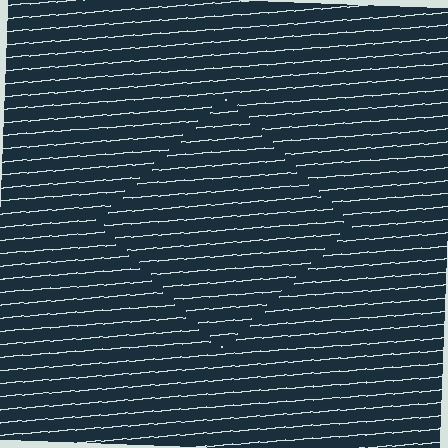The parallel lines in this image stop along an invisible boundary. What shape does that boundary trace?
An illusory square. The interior of the shape contains the same grating, shifted by half a period — the contour is defined by the phase discontinuity where line-ends from the inner and outer gratings abut.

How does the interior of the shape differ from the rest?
The interior of the shape contains the same grating, shifted by half a period — the contour is defined by the phase discontinuity where line-ends from the inner and outer gratings abut.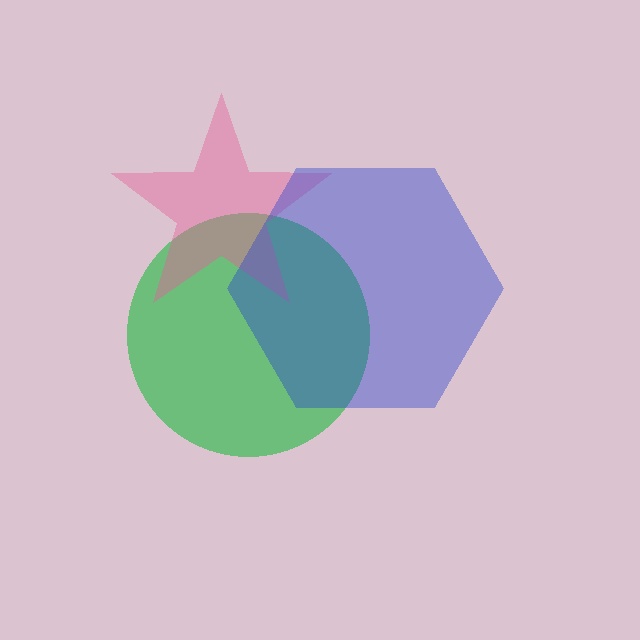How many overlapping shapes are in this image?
There are 3 overlapping shapes in the image.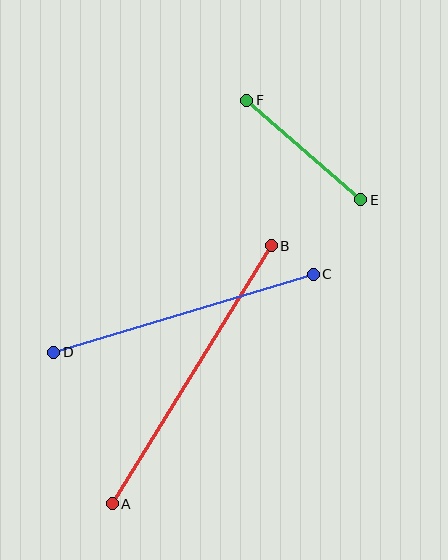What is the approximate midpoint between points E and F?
The midpoint is at approximately (304, 150) pixels.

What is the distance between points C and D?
The distance is approximately 271 pixels.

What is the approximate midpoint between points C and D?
The midpoint is at approximately (184, 313) pixels.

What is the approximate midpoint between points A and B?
The midpoint is at approximately (192, 375) pixels.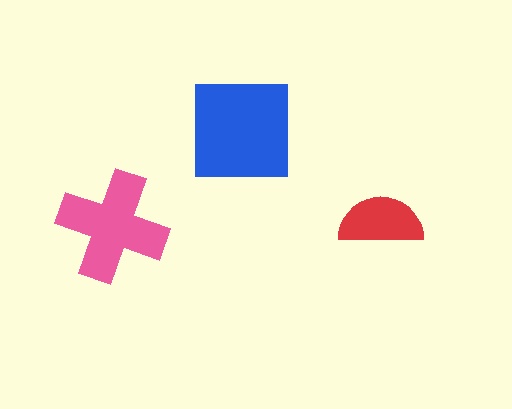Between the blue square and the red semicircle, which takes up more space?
The blue square.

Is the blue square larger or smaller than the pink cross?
Larger.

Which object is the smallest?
The red semicircle.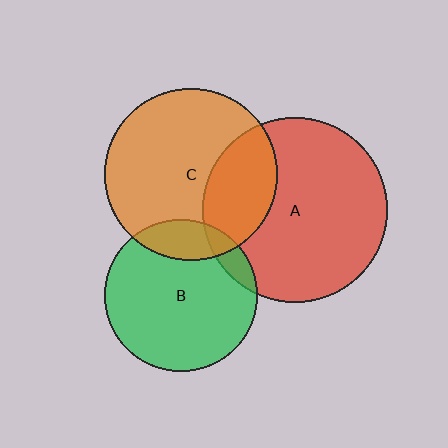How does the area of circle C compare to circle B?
Approximately 1.3 times.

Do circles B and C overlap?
Yes.